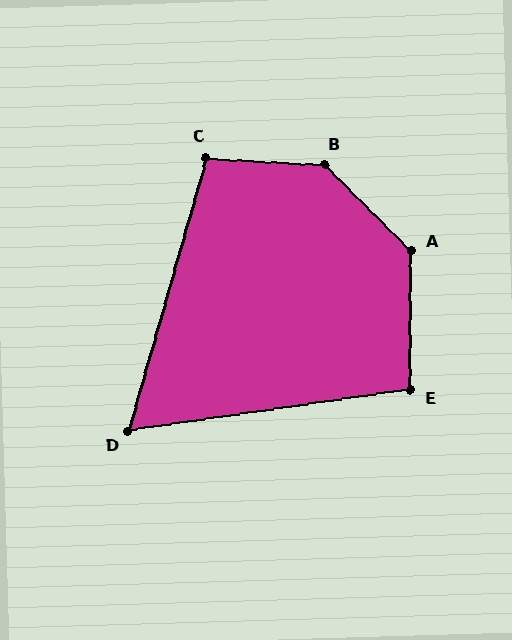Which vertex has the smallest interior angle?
D, at approximately 66 degrees.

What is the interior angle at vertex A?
Approximately 135 degrees (obtuse).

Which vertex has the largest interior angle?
B, at approximately 138 degrees.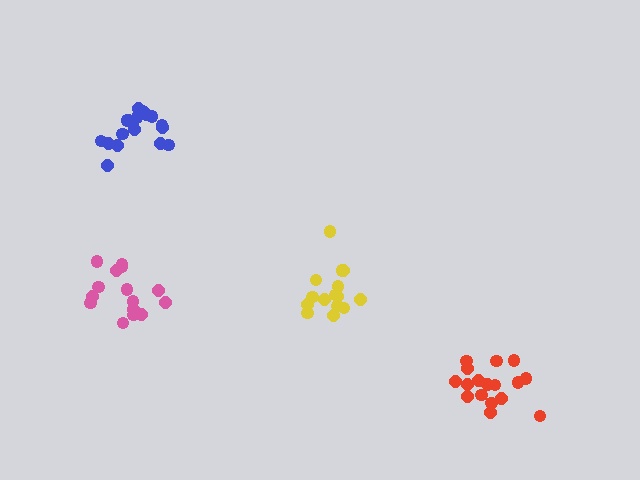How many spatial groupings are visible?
There are 4 spatial groupings.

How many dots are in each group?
Group 1: 15 dots, Group 2: 17 dots, Group 3: 18 dots, Group 4: 15 dots (65 total).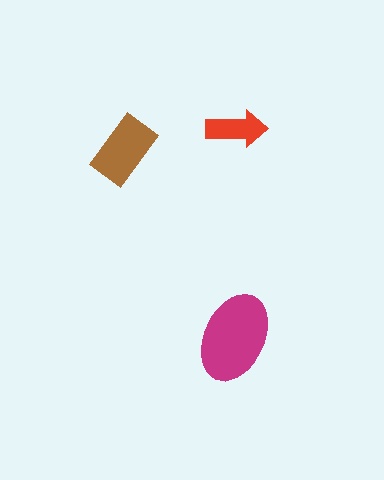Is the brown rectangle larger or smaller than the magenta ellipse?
Smaller.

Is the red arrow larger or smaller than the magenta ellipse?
Smaller.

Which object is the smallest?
The red arrow.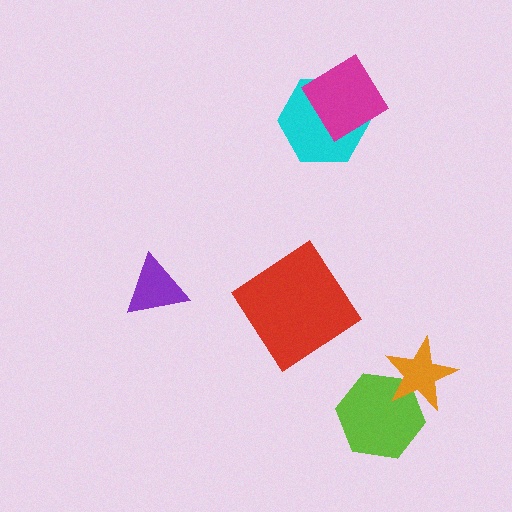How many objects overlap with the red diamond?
0 objects overlap with the red diamond.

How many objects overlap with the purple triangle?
0 objects overlap with the purple triangle.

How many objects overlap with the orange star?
1 object overlaps with the orange star.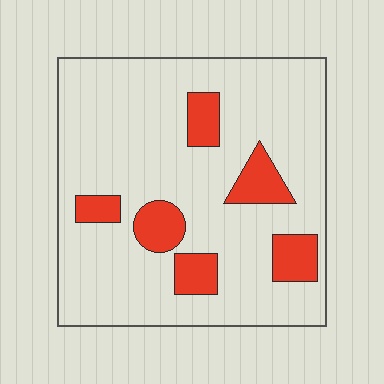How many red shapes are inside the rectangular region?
6.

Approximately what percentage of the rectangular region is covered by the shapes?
Approximately 15%.